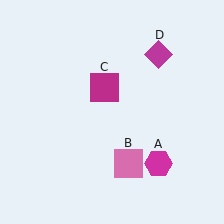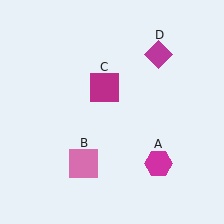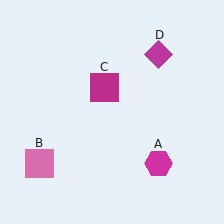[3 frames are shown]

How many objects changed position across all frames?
1 object changed position: pink square (object B).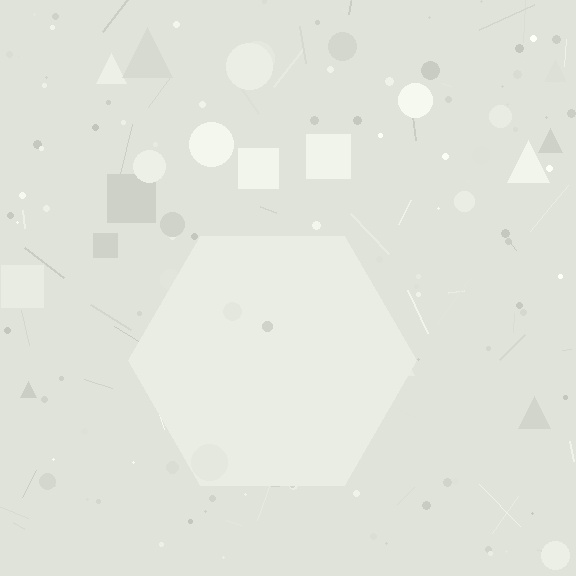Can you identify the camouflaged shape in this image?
The camouflaged shape is a hexagon.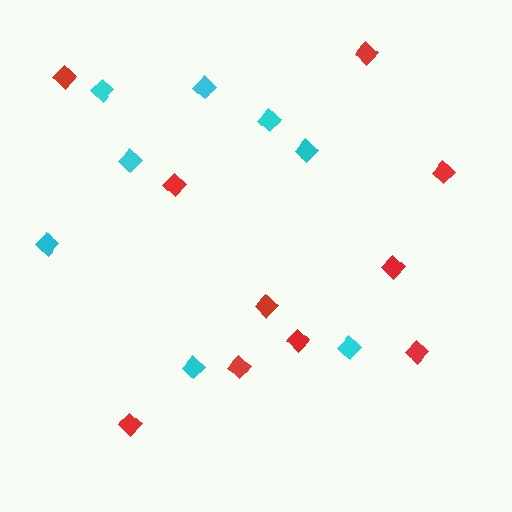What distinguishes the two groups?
There are 2 groups: one group of red diamonds (10) and one group of cyan diamonds (8).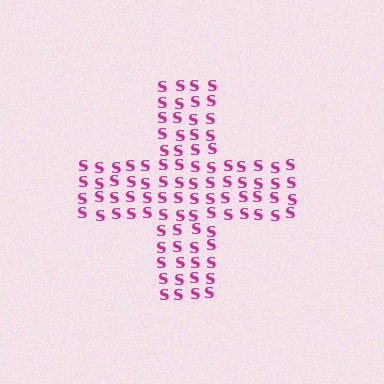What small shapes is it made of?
It is made of small letter S's.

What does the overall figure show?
The overall figure shows a cross.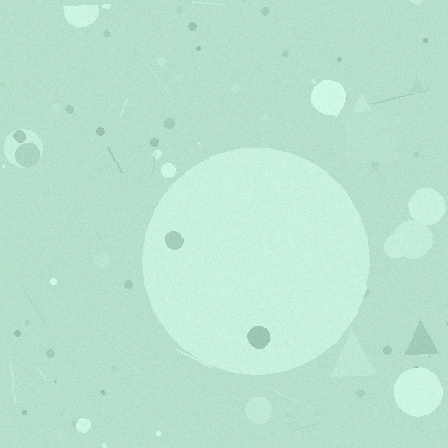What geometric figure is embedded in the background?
A circle is embedded in the background.